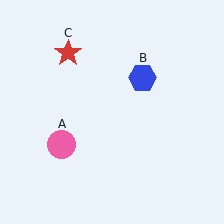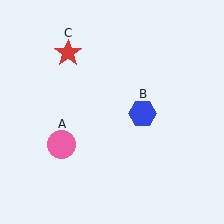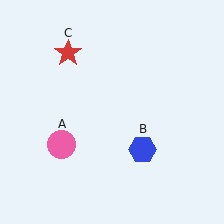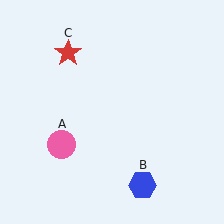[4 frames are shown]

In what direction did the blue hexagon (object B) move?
The blue hexagon (object B) moved down.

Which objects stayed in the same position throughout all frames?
Pink circle (object A) and red star (object C) remained stationary.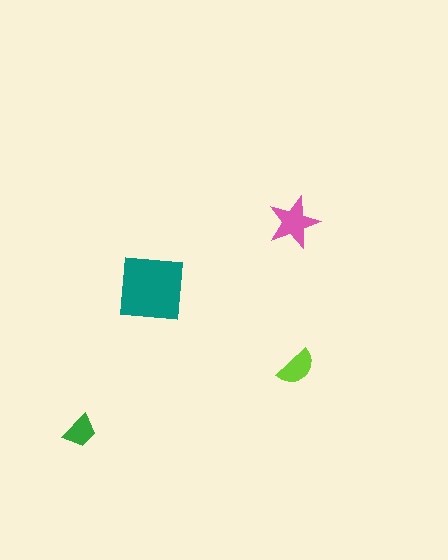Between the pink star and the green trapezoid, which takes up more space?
The pink star.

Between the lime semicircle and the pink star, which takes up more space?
The pink star.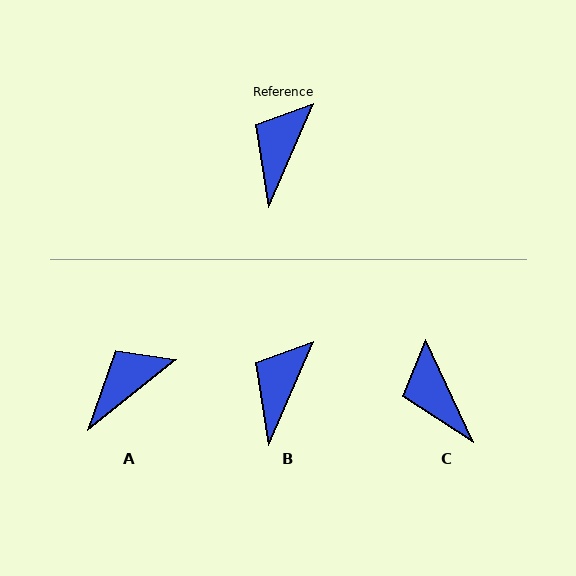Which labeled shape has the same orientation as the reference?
B.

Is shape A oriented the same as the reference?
No, it is off by about 28 degrees.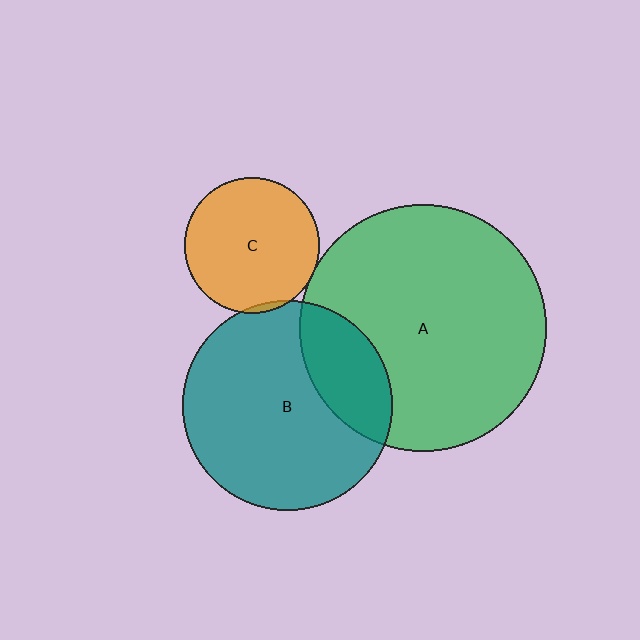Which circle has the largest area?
Circle A (green).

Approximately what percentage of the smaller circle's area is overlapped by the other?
Approximately 5%.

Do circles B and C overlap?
Yes.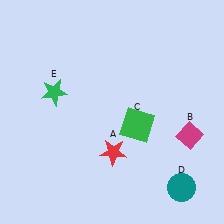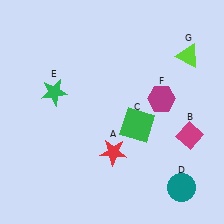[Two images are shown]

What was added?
A magenta hexagon (F), a lime triangle (G) were added in Image 2.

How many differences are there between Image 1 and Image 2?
There are 2 differences between the two images.